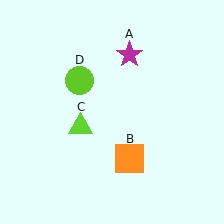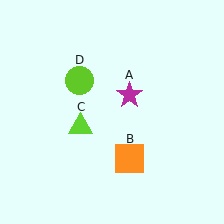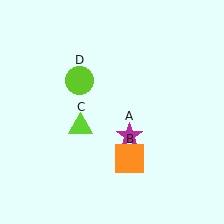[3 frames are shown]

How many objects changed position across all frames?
1 object changed position: magenta star (object A).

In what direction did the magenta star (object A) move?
The magenta star (object A) moved down.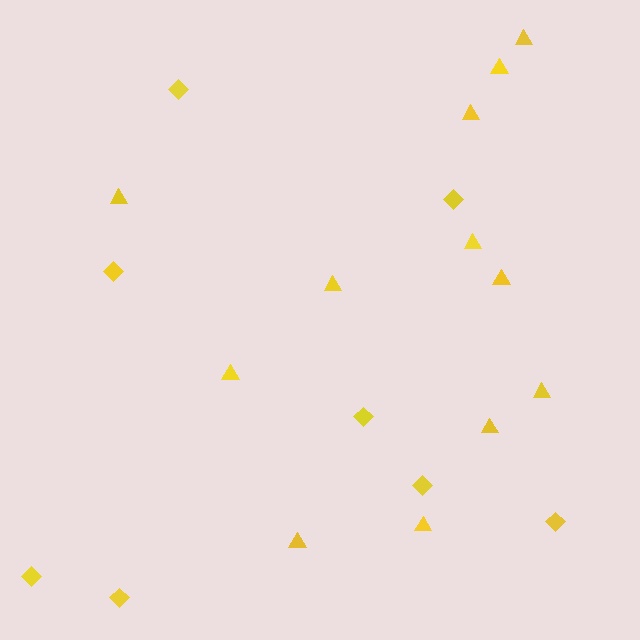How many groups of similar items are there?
There are 2 groups: one group of diamonds (8) and one group of triangles (12).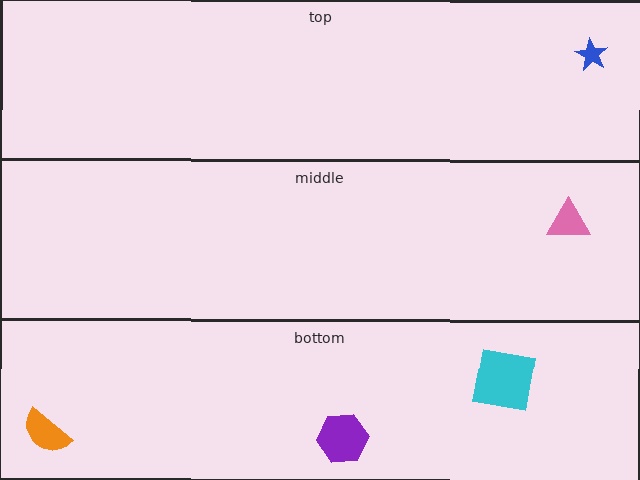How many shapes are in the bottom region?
3.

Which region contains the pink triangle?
The middle region.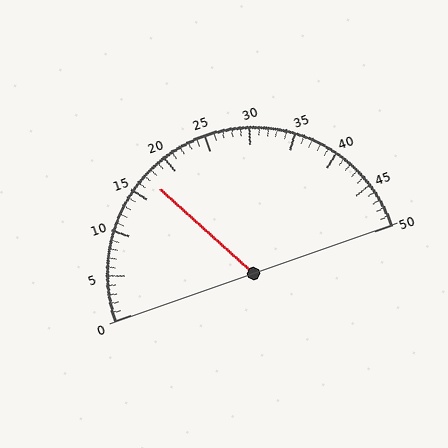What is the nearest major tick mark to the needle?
The nearest major tick mark is 15.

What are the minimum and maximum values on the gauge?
The gauge ranges from 0 to 50.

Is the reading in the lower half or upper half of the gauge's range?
The reading is in the lower half of the range (0 to 50).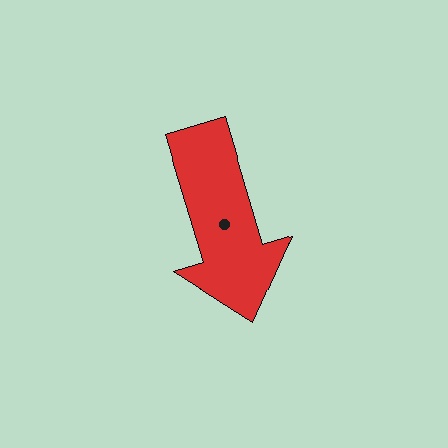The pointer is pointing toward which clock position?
Roughly 5 o'clock.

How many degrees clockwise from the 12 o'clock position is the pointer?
Approximately 163 degrees.